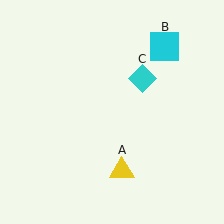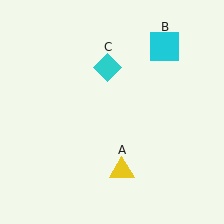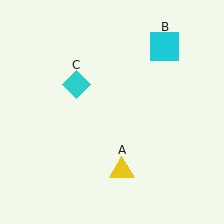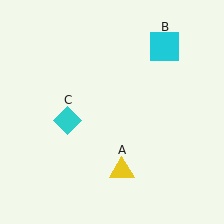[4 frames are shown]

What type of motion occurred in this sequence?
The cyan diamond (object C) rotated counterclockwise around the center of the scene.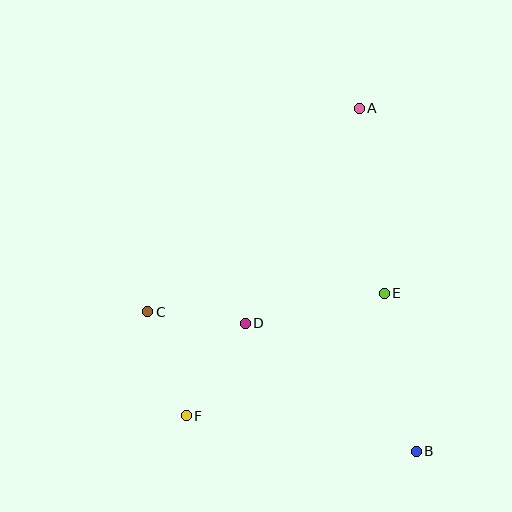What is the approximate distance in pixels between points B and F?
The distance between B and F is approximately 233 pixels.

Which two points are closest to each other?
Points C and D are closest to each other.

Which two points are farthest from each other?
Points A and F are farthest from each other.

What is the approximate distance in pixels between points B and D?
The distance between B and D is approximately 214 pixels.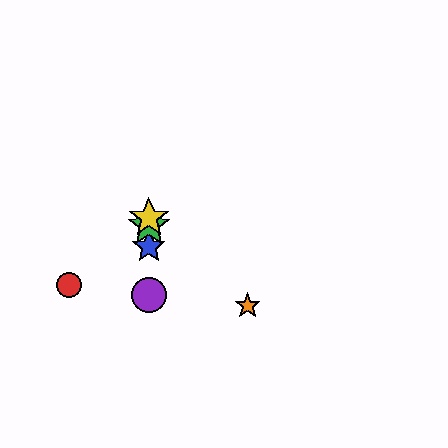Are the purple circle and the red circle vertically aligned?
No, the purple circle is at x≈149 and the red circle is at x≈69.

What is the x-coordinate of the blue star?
The blue star is at x≈149.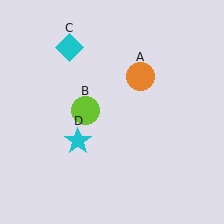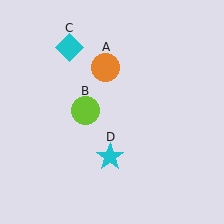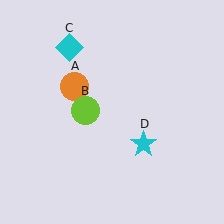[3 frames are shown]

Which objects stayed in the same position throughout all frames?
Lime circle (object B) and cyan diamond (object C) remained stationary.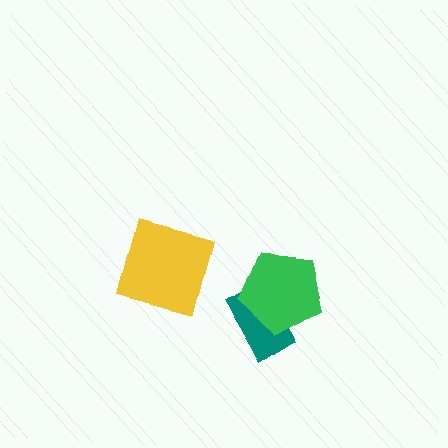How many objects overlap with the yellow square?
0 objects overlap with the yellow square.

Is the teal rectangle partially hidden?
Yes, it is partially covered by another shape.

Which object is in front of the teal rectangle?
The green pentagon is in front of the teal rectangle.